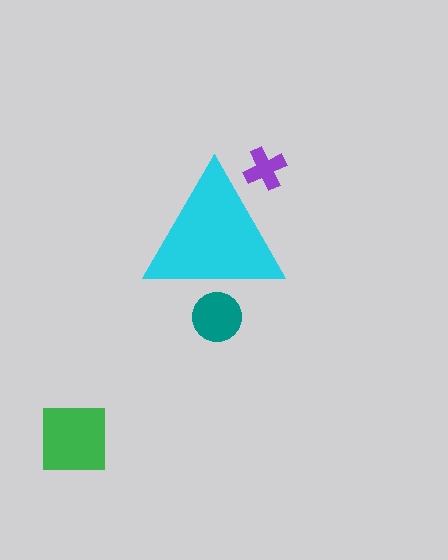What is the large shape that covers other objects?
A cyan triangle.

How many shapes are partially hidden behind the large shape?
2 shapes are partially hidden.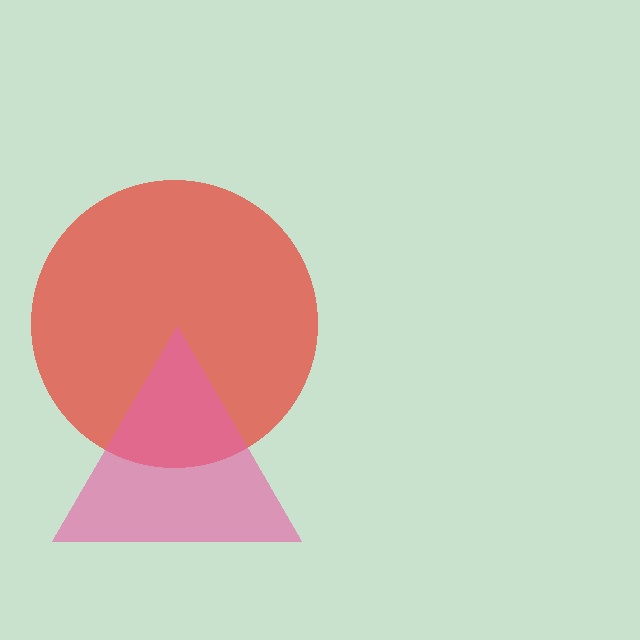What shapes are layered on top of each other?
The layered shapes are: a red circle, a pink triangle.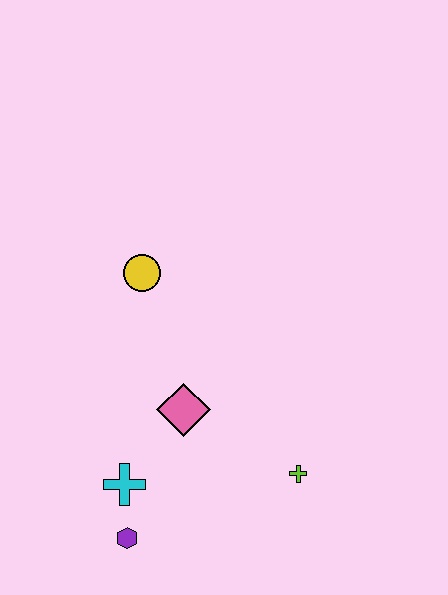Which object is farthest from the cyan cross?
The yellow circle is farthest from the cyan cross.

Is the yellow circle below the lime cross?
No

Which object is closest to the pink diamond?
The cyan cross is closest to the pink diamond.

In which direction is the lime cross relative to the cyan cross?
The lime cross is to the right of the cyan cross.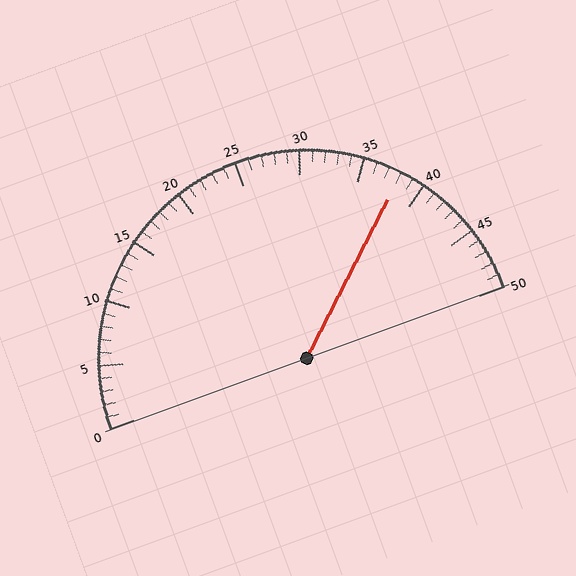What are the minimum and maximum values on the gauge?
The gauge ranges from 0 to 50.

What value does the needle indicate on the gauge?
The needle indicates approximately 38.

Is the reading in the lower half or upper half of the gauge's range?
The reading is in the upper half of the range (0 to 50).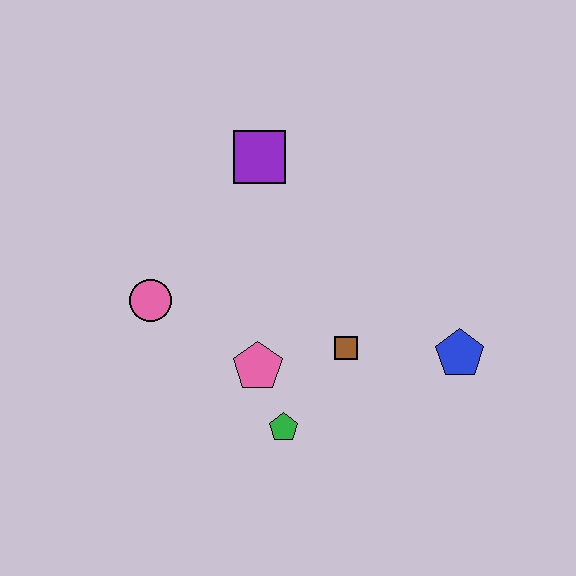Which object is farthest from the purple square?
The blue pentagon is farthest from the purple square.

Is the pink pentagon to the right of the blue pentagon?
No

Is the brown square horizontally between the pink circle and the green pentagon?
No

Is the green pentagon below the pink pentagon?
Yes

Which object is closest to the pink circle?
The pink pentagon is closest to the pink circle.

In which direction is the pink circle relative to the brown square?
The pink circle is to the left of the brown square.